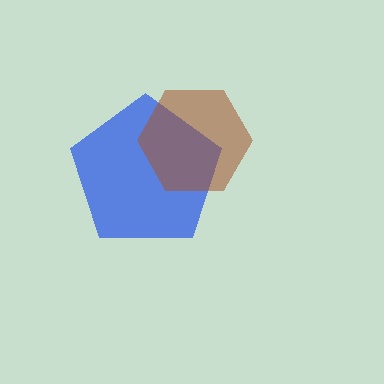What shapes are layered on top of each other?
The layered shapes are: a blue pentagon, a brown hexagon.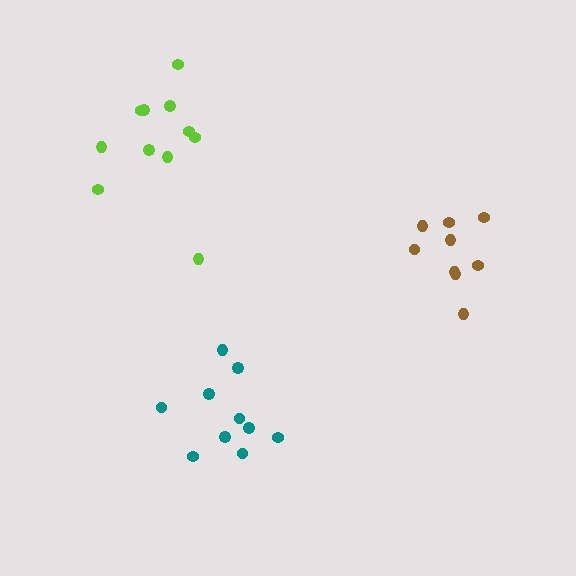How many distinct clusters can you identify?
There are 3 distinct clusters.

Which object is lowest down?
The teal cluster is bottommost.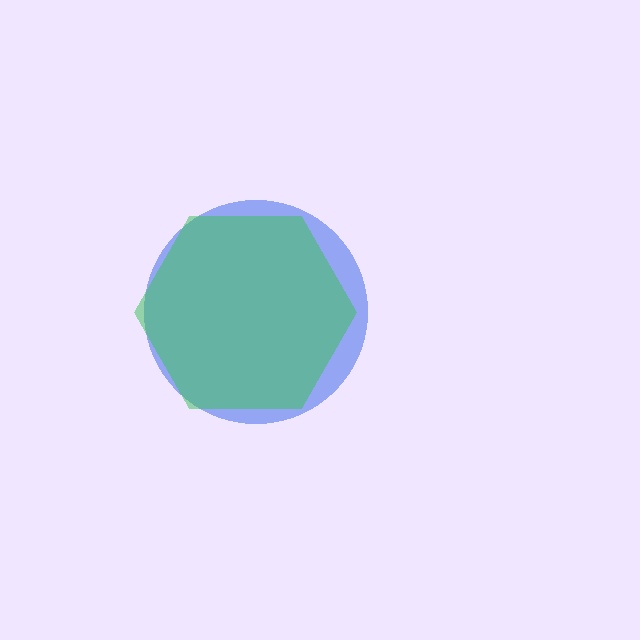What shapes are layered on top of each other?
The layered shapes are: a blue circle, a green hexagon.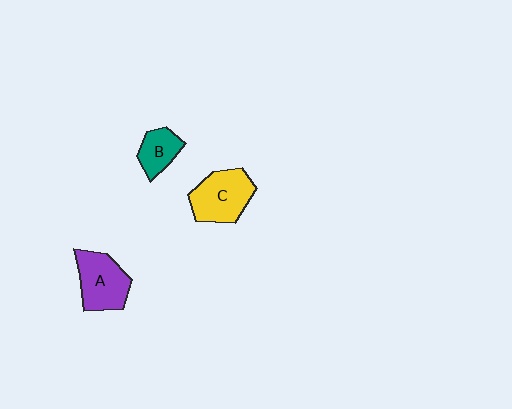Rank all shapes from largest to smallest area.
From largest to smallest: C (yellow), A (purple), B (teal).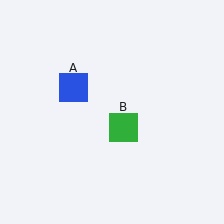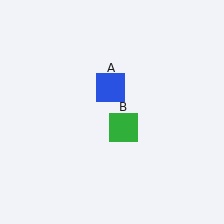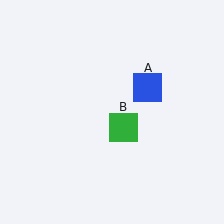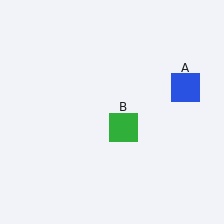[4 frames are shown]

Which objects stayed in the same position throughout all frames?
Green square (object B) remained stationary.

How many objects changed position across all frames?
1 object changed position: blue square (object A).